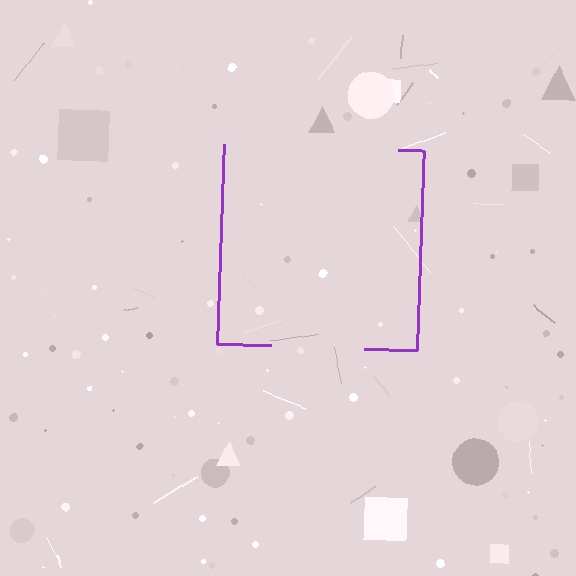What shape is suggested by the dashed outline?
The dashed outline suggests a square.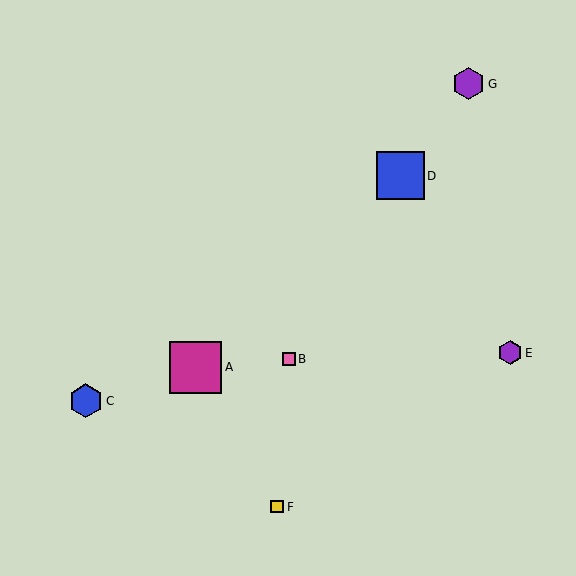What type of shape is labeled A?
Shape A is a magenta square.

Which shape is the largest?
The magenta square (labeled A) is the largest.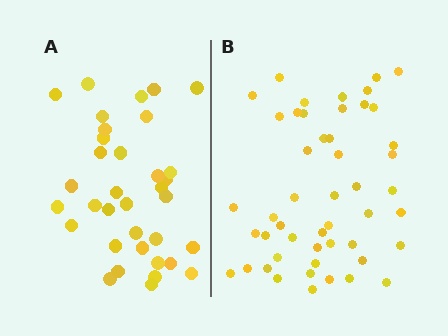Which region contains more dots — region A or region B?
Region B (the right region) has more dots.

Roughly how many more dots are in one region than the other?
Region B has approximately 15 more dots than region A.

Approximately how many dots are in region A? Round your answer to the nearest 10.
About 40 dots. (The exact count is 35, which rounds to 40.)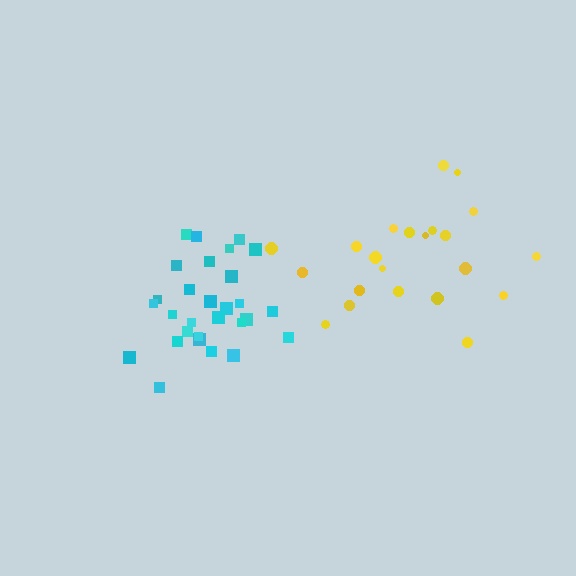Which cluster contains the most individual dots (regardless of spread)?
Cyan (29).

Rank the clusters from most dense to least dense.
cyan, yellow.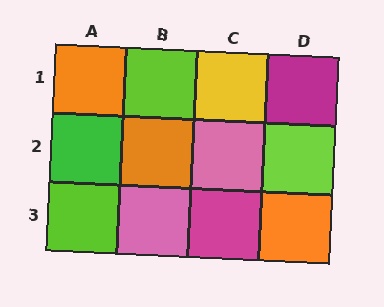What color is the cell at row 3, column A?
Lime.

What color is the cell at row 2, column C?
Pink.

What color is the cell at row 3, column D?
Orange.